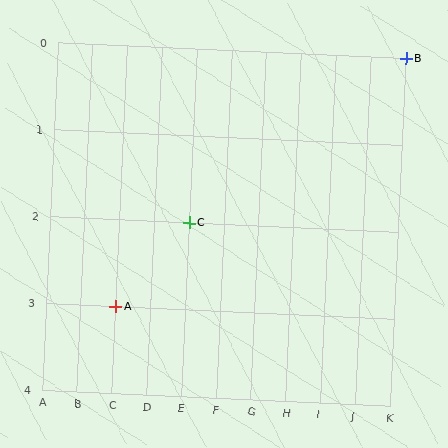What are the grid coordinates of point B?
Point B is at grid coordinates (K, 0).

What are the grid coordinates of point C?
Point C is at grid coordinates (E, 2).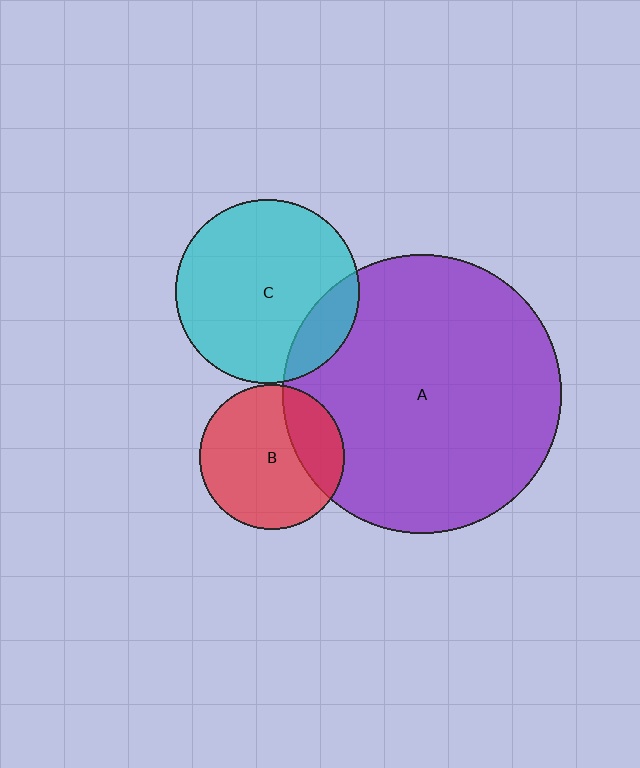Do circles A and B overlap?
Yes.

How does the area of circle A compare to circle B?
Approximately 3.7 times.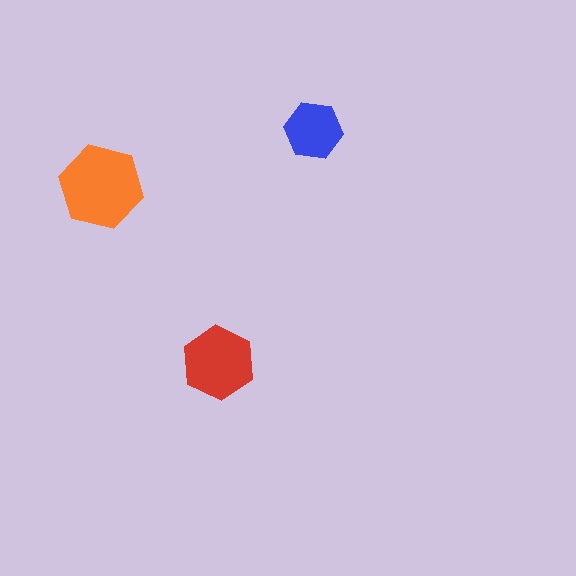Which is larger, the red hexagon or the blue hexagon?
The red one.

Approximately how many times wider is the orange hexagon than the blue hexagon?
About 1.5 times wider.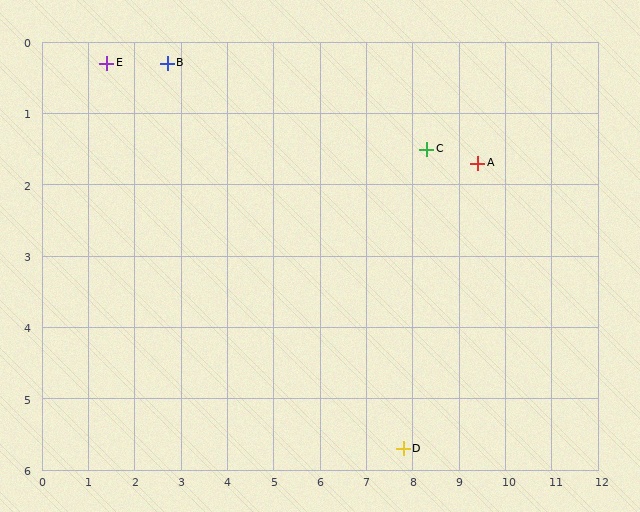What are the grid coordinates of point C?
Point C is at approximately (8.3, 1.5).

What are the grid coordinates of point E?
Point E is at approximately (1.4, 0.3).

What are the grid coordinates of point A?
Point A is at approximately (9.4, 1.7).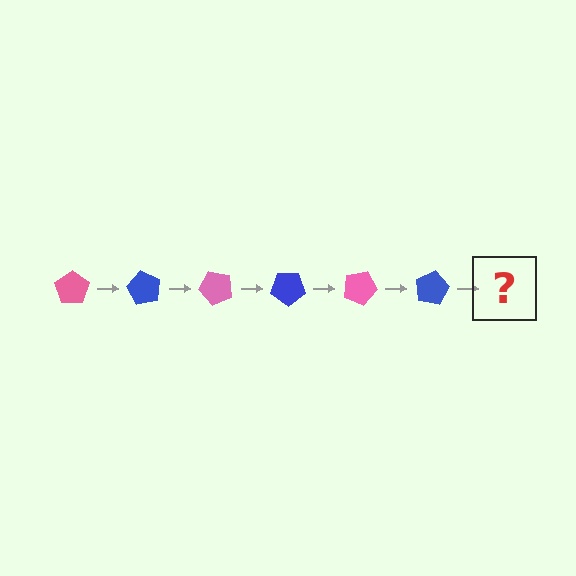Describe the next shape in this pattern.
It should be a pink pentagon, rotated 360 degrees from the start.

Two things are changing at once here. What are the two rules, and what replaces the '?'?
The two rules are that it rotates 60 degrees each step and the color cycles through pink and blue. The '?' should be a pink pentagon, rotated 360 degrees from the start.